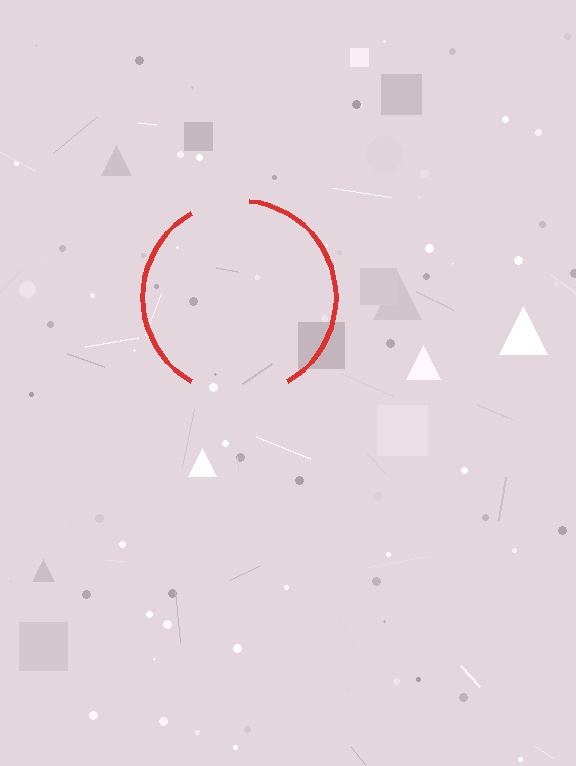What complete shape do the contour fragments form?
The contour fragments form a circle.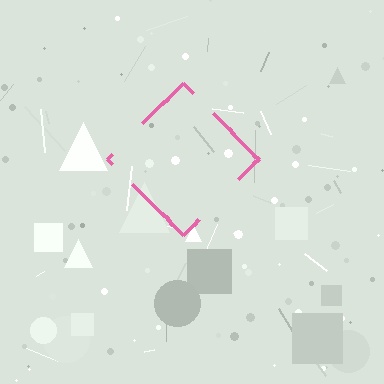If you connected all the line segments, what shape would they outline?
They would outline a diamond.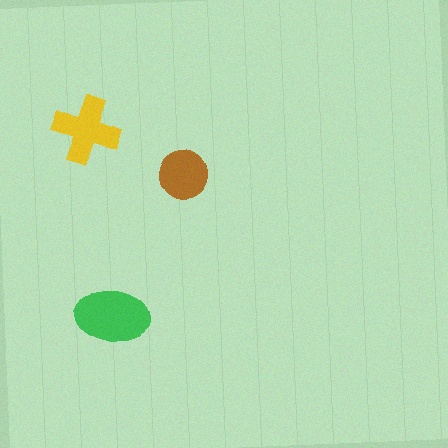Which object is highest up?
The yellow cross is topmost.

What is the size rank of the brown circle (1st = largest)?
3rd.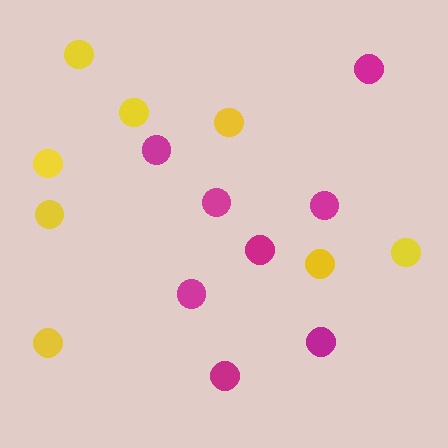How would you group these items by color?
There are 2 groups: one group of magenta circles (8) and one group of yellow circles (8).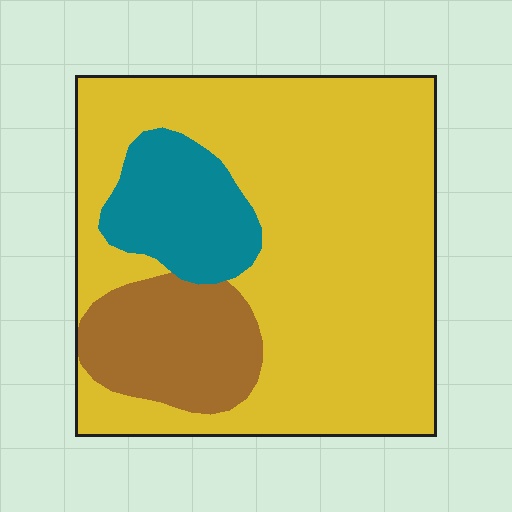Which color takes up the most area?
Yellow, at roughly 70%.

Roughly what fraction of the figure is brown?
Brown covers around 15% of the figure.